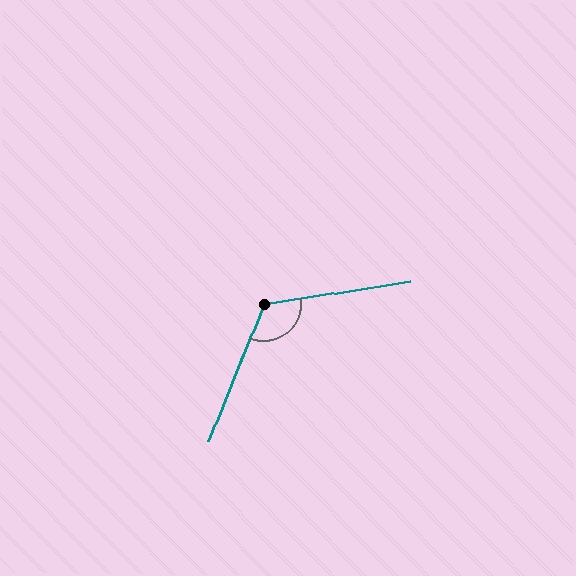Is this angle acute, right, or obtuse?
It is obtuse.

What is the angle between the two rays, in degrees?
Approximately 121 degrees.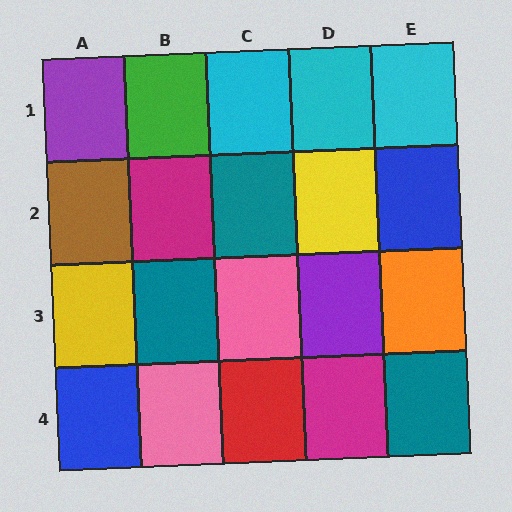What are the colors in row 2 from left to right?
Brown, magenta, teal, yellow, blue.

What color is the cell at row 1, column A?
Purple.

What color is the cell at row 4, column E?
Teal.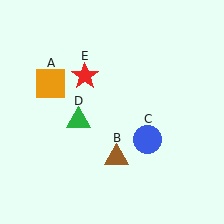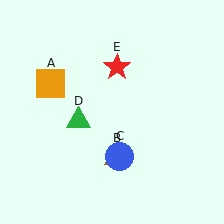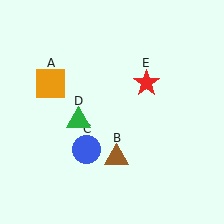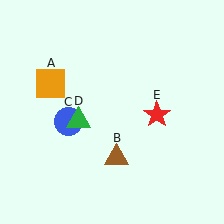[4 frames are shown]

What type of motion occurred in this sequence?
The blue circle (object C), red star (object E) rotated clockwise around the center of the scene.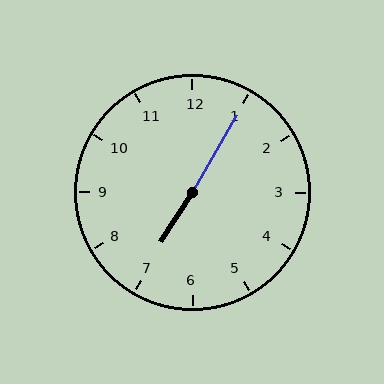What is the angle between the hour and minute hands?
Approximately 178 degrees.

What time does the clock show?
7:05.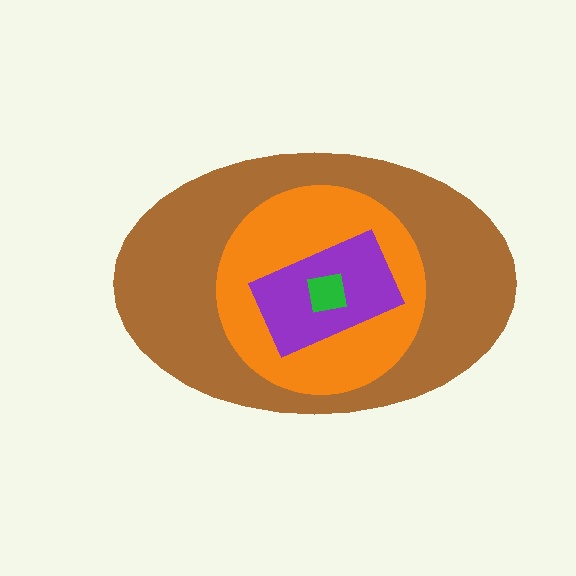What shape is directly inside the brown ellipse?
The orange circle.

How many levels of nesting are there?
4.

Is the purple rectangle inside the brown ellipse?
Yes.